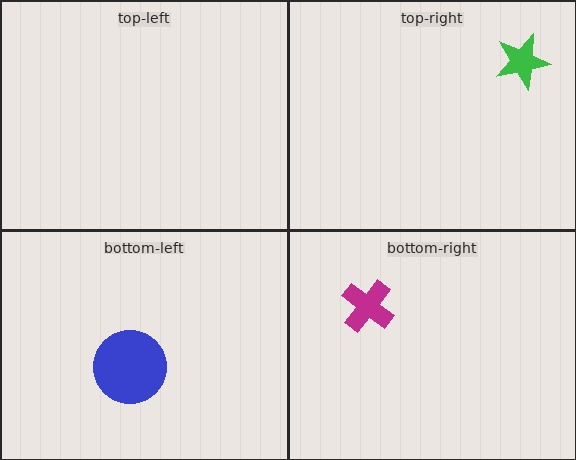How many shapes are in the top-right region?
1.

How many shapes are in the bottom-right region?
1.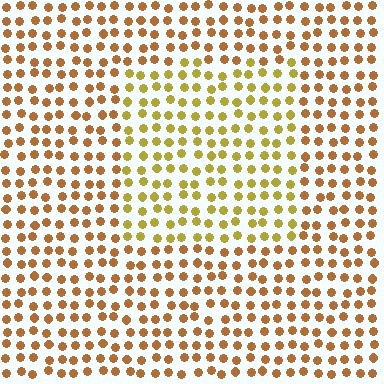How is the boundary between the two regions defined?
The boundary is defined purely by a slight shift in hue (about 29 degrees). Spacing, size, and orientation are identical on both sides.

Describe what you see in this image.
The image is filled with small brown elements in a uniform arrangement. A rectangle-shaped region is visible where the elements are tinted to a slightly different hue, forming a subtle color boundary.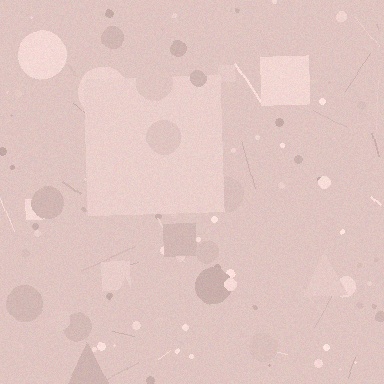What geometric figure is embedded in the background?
A square is embedded in the background.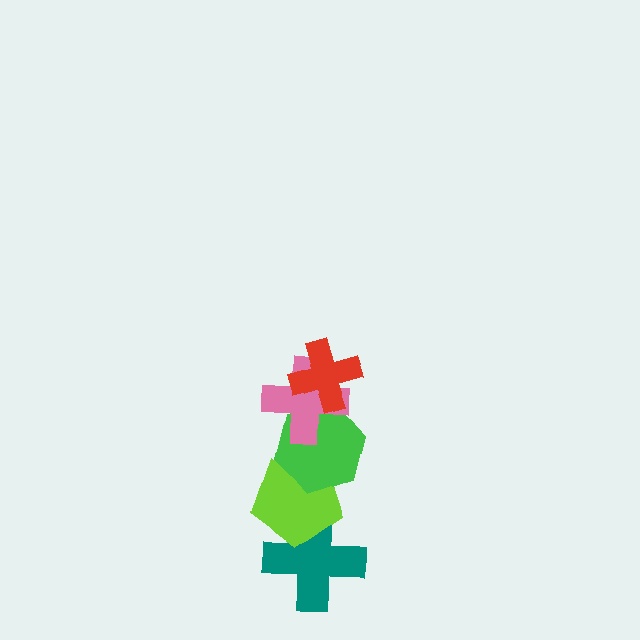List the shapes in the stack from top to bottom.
From top to bottom: the red cross, the pink cross, the green hexagon, the lime pentagon, the teal cross.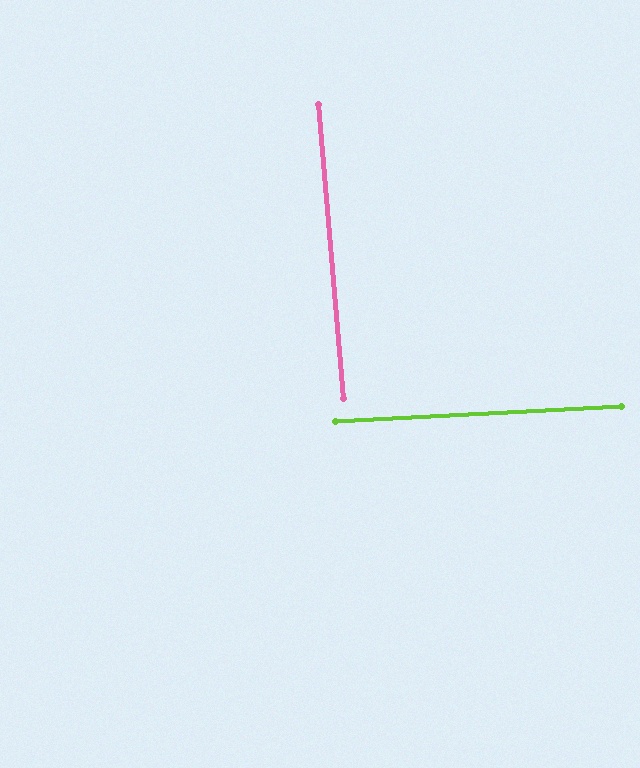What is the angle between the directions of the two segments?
Approximately 88 degrees.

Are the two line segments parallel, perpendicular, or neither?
Perpendicular — they meet at approximately 88°.